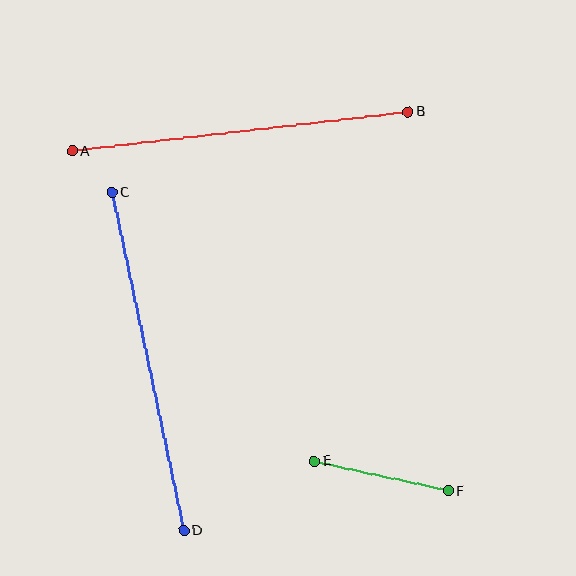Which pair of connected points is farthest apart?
Points C and D are farthest apart.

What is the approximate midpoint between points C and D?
The midpoint is at approximately (148, 361) pixels.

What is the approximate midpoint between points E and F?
The midpoint is at approximately (381, 476) pixels.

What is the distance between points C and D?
The distance is approximately 346 pixels.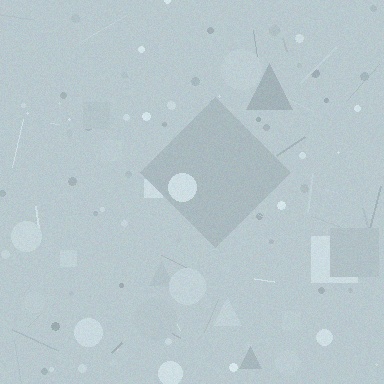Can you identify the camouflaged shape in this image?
The camouflaged shape is a diamond.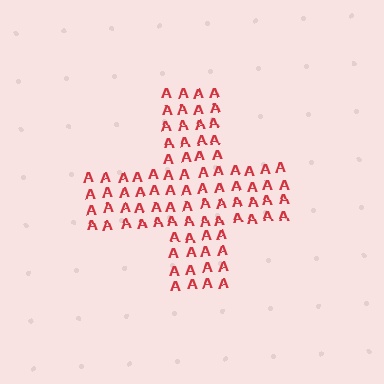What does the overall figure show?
The overall figure shows a cross.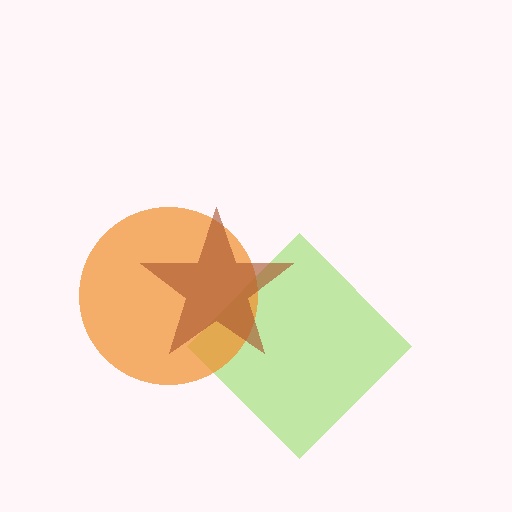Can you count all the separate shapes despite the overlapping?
Yes, there are 3 separate shapes.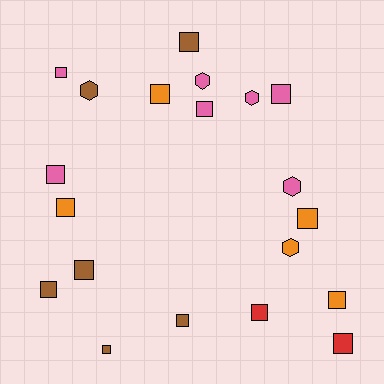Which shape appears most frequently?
Square, with 15 objects.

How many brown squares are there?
There are 5 brown squares.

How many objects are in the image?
There are 20 objects.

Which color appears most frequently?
Pink, with 7 objects.